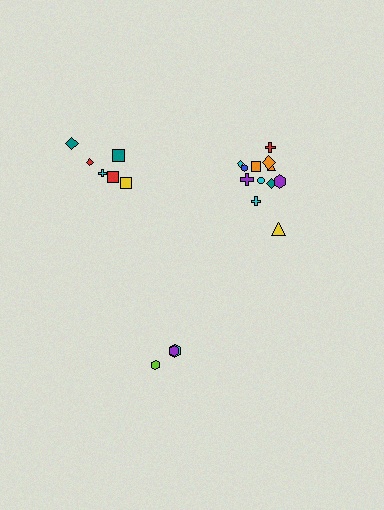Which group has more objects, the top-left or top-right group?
The top-right group.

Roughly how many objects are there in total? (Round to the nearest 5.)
Roughly 20 objects in total.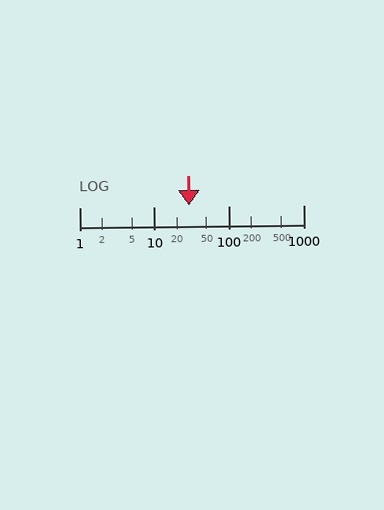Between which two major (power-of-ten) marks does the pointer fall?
The pointer is between 10 and 100.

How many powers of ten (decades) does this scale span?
The scale spans 3 decades, from 1 to 1000.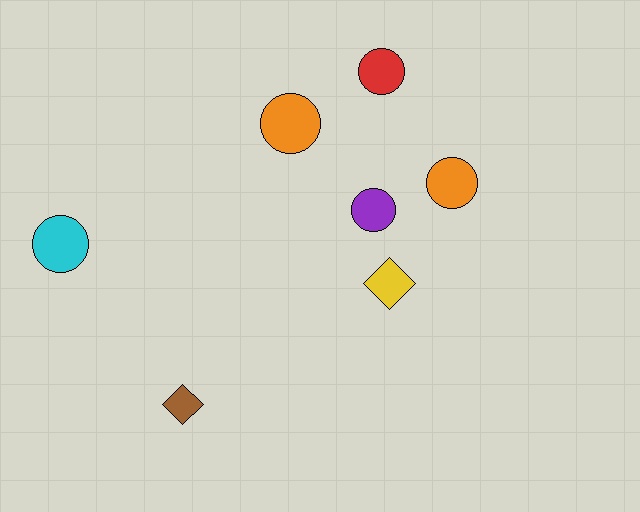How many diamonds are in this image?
There are 2 diamonds.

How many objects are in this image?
There are 7 objects.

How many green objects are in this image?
There are no green objects.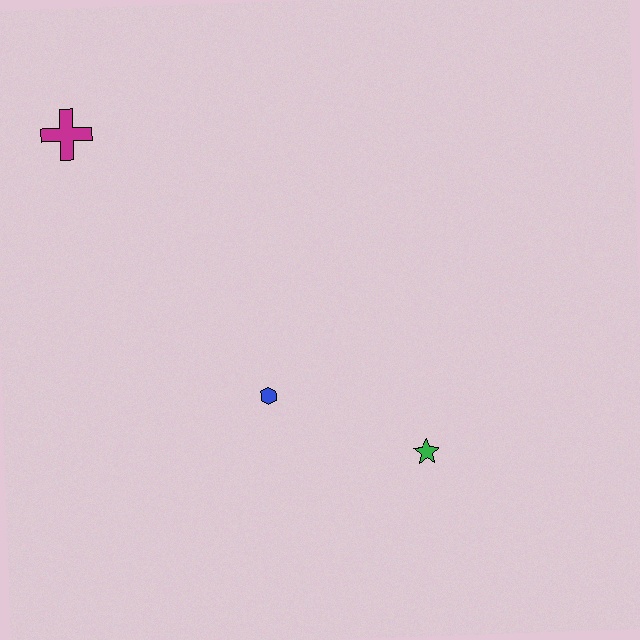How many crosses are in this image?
There is 1 cross.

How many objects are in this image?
There are 3 objects.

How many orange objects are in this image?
There are no orange objects.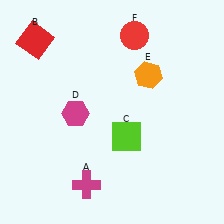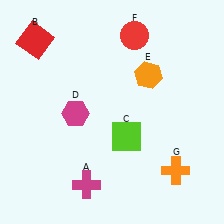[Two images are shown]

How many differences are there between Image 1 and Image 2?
There is 1 difference between the two images.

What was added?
An orange cross (G) was added in Image 2.